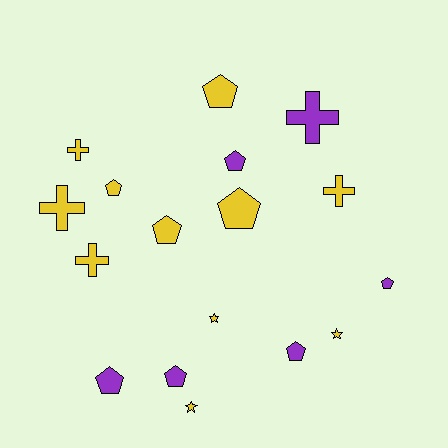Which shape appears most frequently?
Pentagon, with 9 objects.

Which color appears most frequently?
Yellow, with 11 objects.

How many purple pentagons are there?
There are 5 purple pentagons.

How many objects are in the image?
There are 17 objects.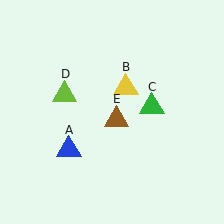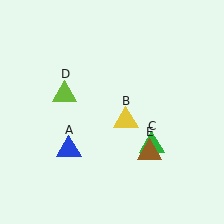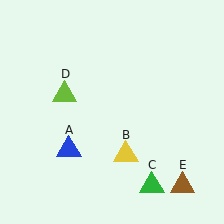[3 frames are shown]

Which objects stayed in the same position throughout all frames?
Blue triangle (object A) and lime triangle (object D) remained stationary.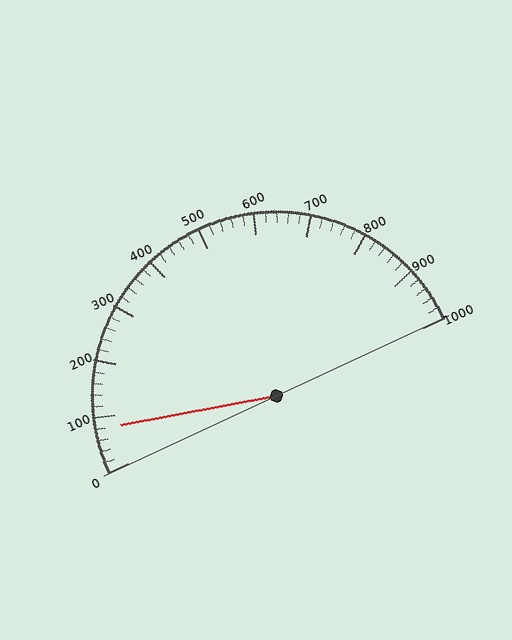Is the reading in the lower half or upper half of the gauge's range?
The reading is in the lower half of the range (0 to 1000).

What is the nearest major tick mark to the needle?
The nearest major tick mark is 100.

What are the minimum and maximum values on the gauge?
The gauge ranges from 0 to 1000.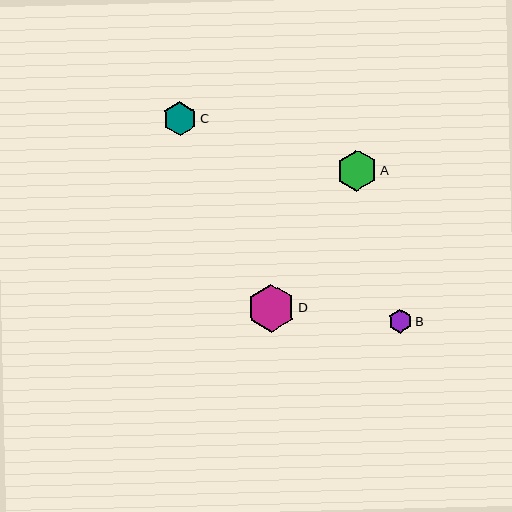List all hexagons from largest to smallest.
From largest to smallest: D, A, C, B.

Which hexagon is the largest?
Hexagon D is the largest with a size of approximately 48 pixels.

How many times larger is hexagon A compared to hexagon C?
Hexagon A is approximately 1.2 times the size of hexagon C.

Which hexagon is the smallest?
Hexagon B is the smallest with a size of approximately 24 pixels.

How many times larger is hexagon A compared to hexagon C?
Hexagon A is approximately 1.2 times the size of hexagon C.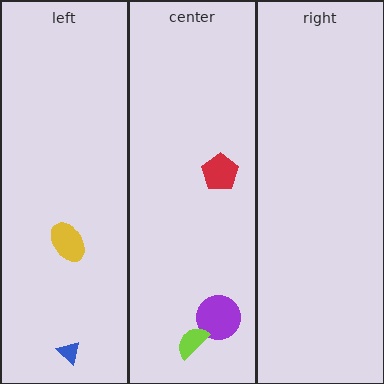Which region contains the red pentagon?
The center region.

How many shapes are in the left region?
2.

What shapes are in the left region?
The blue triangle, the yellow ellipse.